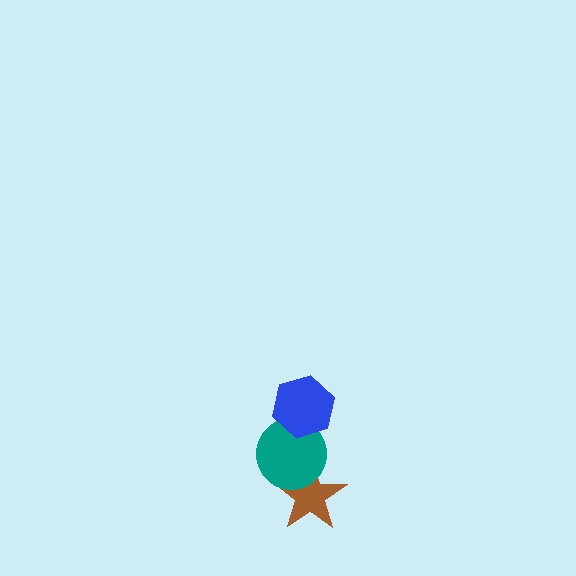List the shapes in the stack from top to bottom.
From top to bottom: the blue hexagon, the teal circle, the brown star.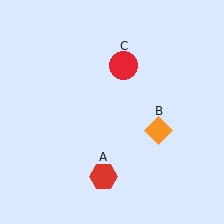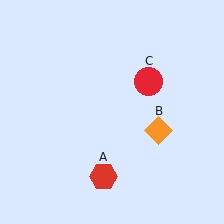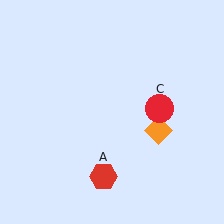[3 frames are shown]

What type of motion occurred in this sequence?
The red circle (object C) rotated clockwise around the center of the scene.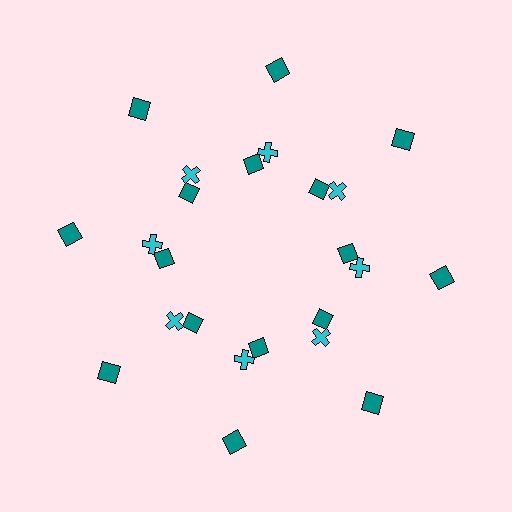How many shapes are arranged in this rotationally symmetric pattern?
There are 24 shapes, arranged in 8 groups of 3.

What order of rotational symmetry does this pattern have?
This pattern has 8-fold rotational symmetry.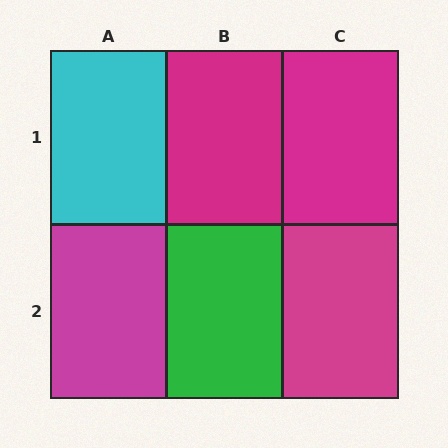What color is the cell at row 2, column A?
Magenta.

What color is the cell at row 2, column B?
Green.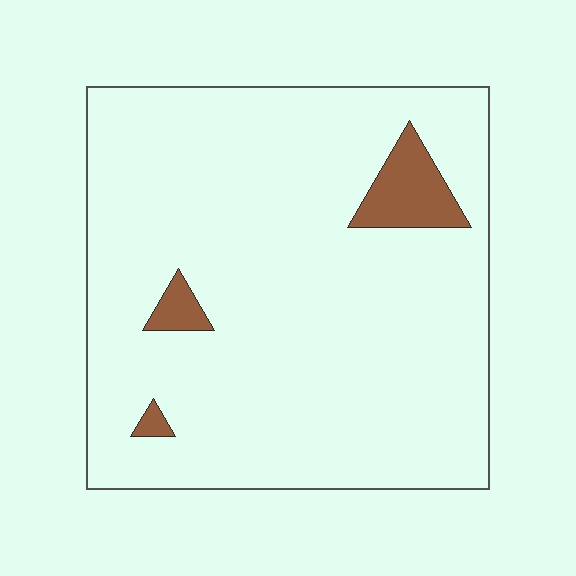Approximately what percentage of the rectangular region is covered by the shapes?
Approximately 5%.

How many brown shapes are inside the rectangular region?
3.